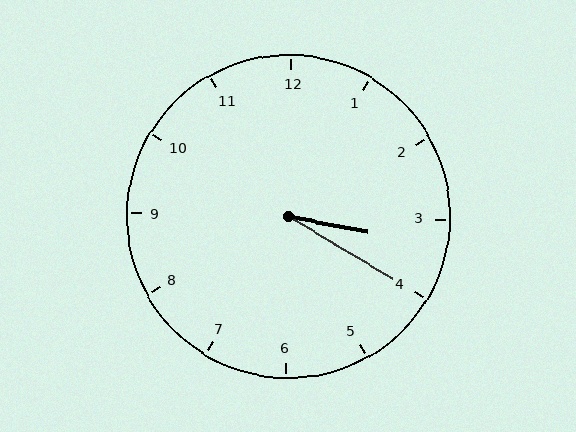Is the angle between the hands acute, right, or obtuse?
It is acute.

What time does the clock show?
3:20.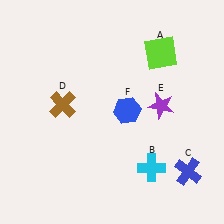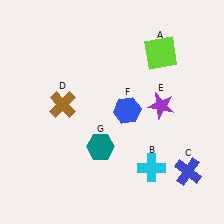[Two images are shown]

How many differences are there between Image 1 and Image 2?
There is 1 difference between the two images.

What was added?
A teal hexagon (G) was added in Image 2.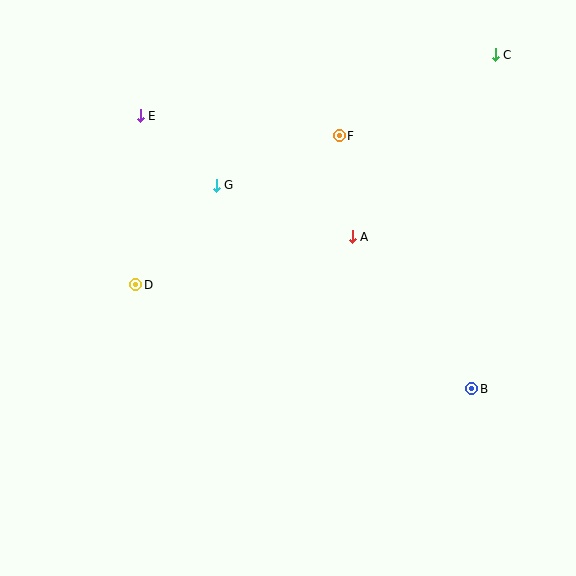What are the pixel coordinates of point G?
Point G is at (216, 186).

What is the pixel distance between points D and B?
The distance between D and B is 352 pixels.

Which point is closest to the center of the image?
Point A at (352, 237) is closest to the center.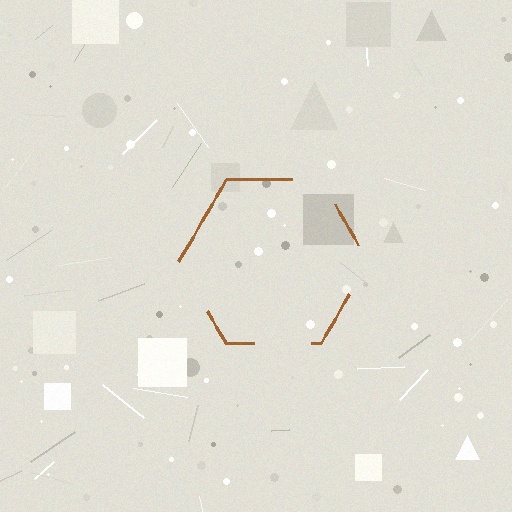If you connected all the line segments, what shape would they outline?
They would outline a hexagon.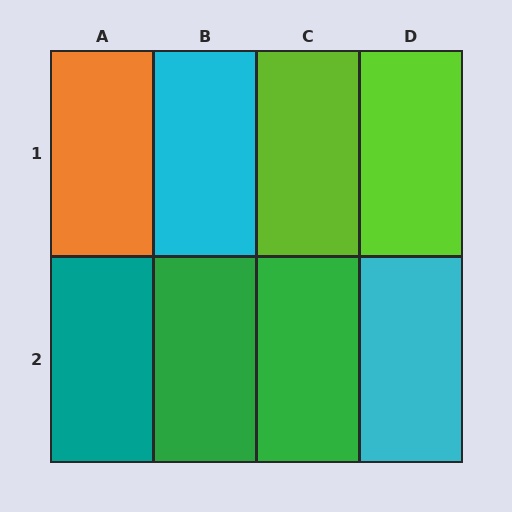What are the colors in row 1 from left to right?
Orange, cyan, lime, lime.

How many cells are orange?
1 cell is orange.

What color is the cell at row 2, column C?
Green.